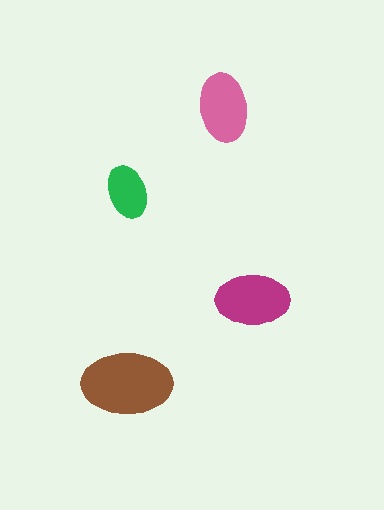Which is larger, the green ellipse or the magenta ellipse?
The magenta one.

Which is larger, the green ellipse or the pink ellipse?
The pink one.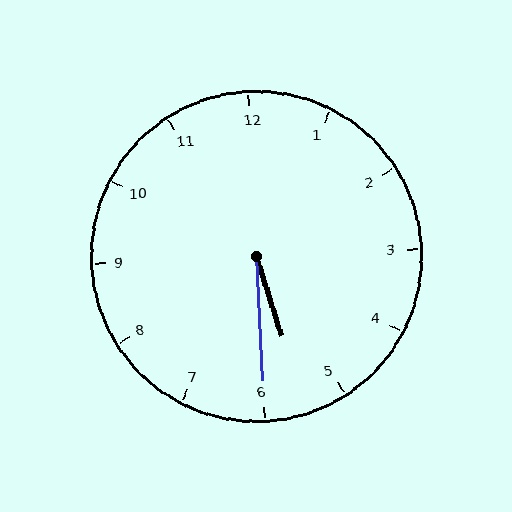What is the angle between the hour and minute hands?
Approximately 15 degrees.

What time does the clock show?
5:30.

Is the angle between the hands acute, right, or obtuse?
It is acute.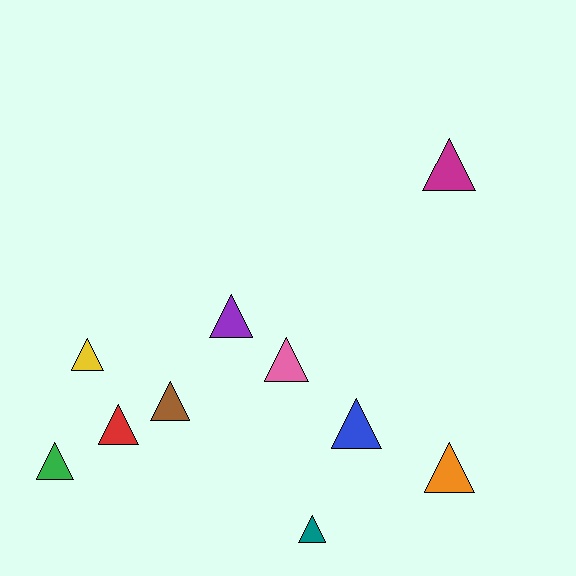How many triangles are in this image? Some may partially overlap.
There are 10 triangles.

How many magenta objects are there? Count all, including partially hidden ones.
There is 1 magenta object.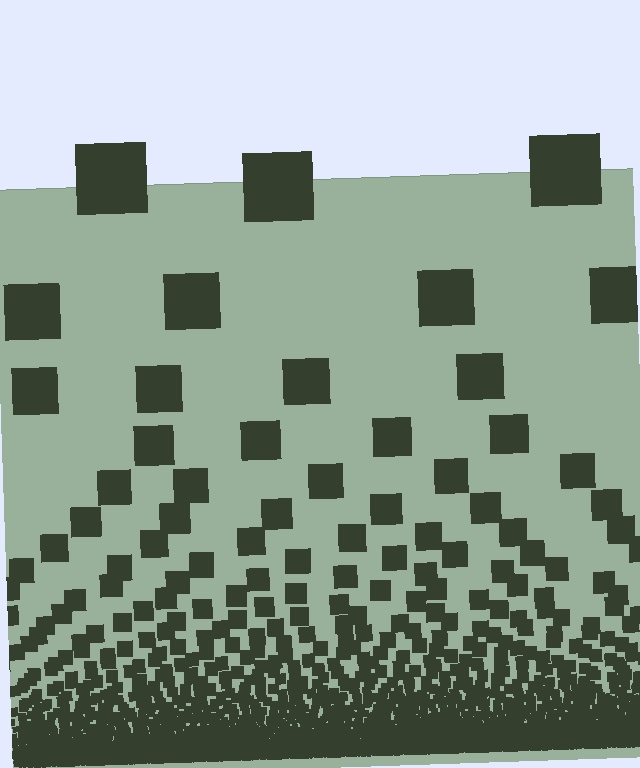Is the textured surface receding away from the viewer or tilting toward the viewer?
The surface appears to tilt toward the viewer. Texture elements get larger and sparser toward the top.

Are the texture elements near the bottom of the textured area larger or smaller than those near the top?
Smaller. The gradient is inverted — elements near the bottom are smaller and denser.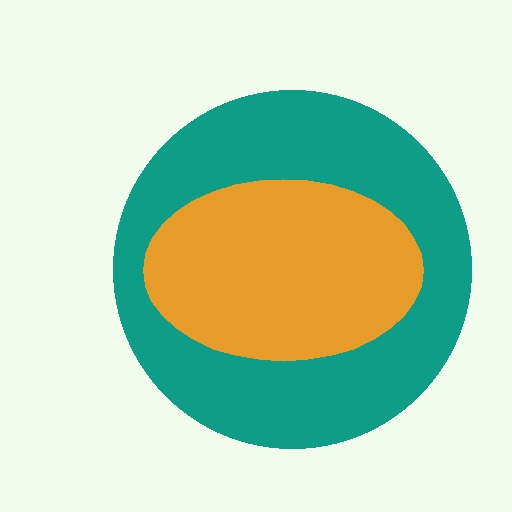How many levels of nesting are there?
2.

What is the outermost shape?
The teal circle.